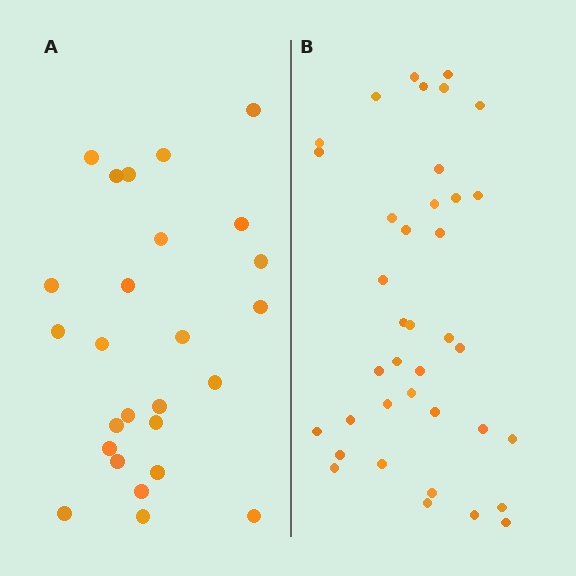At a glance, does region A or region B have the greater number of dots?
Region B (the right region) has more dots.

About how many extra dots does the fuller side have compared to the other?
Region B has roughly 12 or so more dots than region A.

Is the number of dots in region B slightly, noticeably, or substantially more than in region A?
Region B has substantially more. The ratio is roughly 1.5 to 1.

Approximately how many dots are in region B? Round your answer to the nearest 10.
About 40 dots. (The exact count is 38, which rounds to 40.)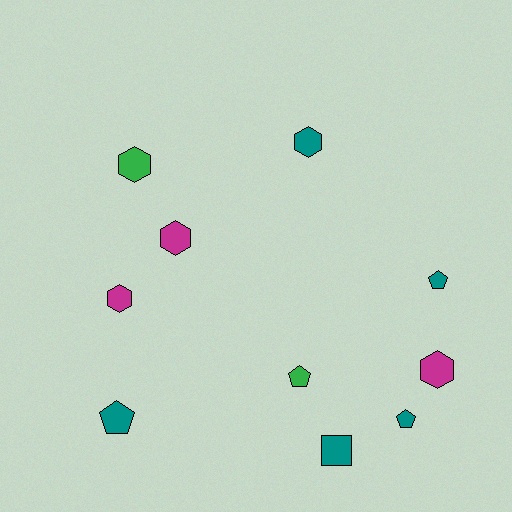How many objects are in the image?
There are 10 objects.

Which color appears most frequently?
Teal, with 5 objects.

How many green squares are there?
There are no green squares.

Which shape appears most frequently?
Hexagon, with 5 objects.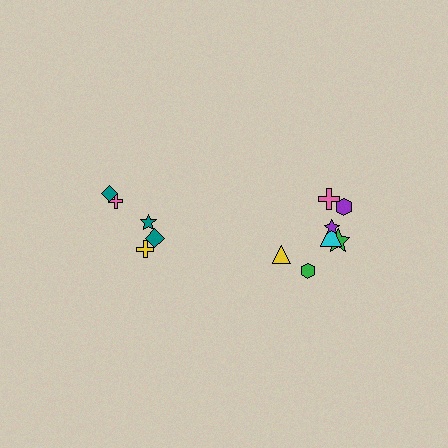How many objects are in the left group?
There are 5 objects.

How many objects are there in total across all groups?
There are 12 objects.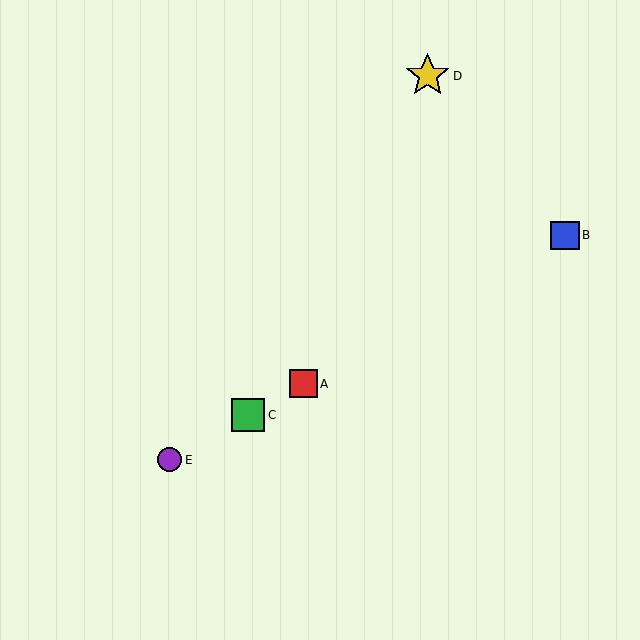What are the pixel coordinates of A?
Object A is at (303, 384).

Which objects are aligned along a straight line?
Objects A, B, C, E are aligned along a straight line.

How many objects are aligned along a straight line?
4 objects (A, B, C, E) are aligned along a straight line.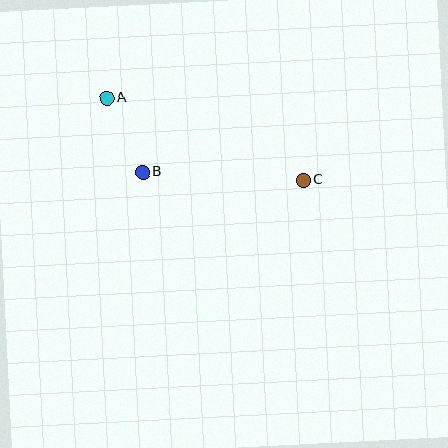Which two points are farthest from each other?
Points A and C are farthest from each other.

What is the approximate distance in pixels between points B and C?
The distance between B and C is approximately 161 pixels.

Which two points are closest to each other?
Points A and B are closest to each other.